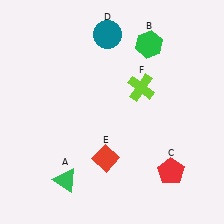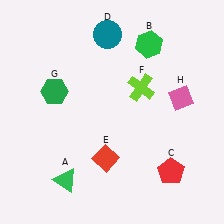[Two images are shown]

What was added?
A green hexagon (G), a pink diamond (H) were added in Image 2.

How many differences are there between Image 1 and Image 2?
There are 2 differences between the two images.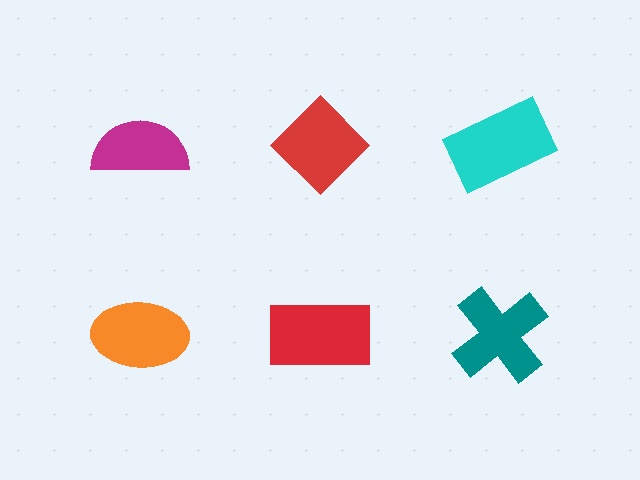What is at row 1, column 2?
A red diamond.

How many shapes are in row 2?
3 shapes.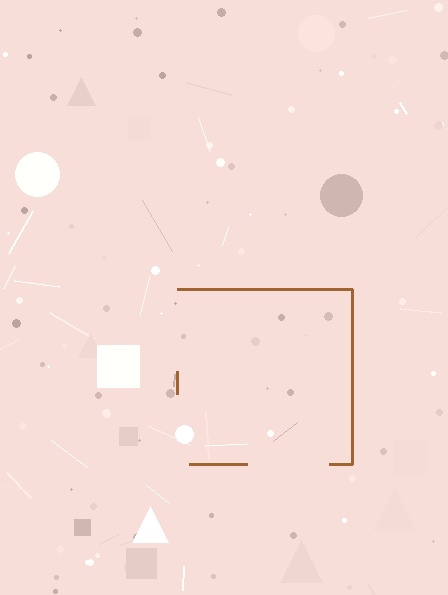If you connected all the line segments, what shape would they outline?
They would outline a square.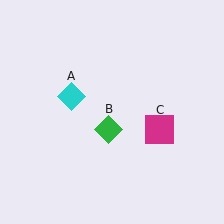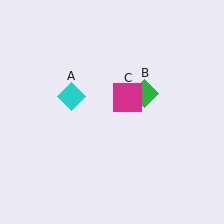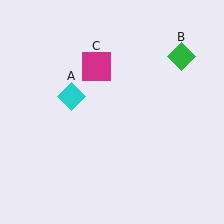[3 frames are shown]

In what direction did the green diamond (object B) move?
The green diamond (object B) moved up and to the right.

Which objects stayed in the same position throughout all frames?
Cyan diamond (object A) remained stationary.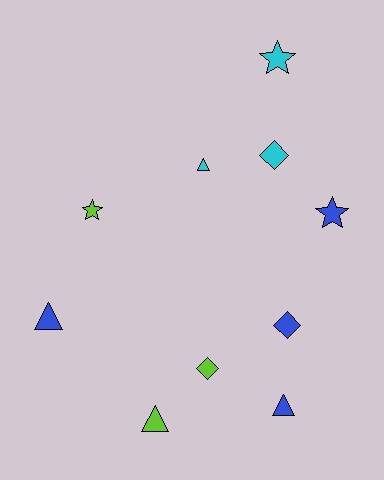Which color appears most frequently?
Blue, with 4 objects.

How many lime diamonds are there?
There is 1 lime diamond.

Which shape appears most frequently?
Triangle, with 4 objects.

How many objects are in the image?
There are 10 objects.